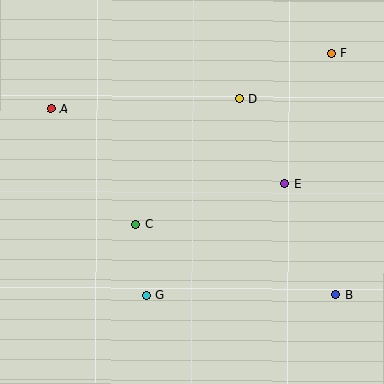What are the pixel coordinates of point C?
Point C is at (136, 224).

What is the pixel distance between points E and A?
The distance between E and A is 246 pixels.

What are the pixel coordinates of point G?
Point G is at (147, 295).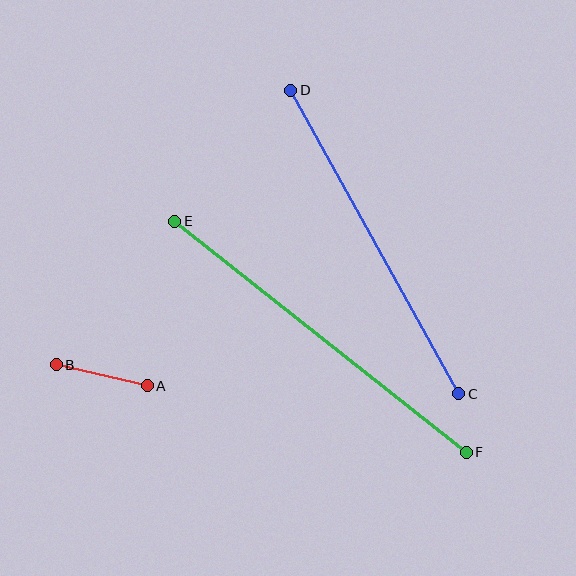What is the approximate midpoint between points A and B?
The midpoint is at approximately (102, 375) pixels.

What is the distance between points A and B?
The distance is approximately 94 pixels.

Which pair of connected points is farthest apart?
Points E and F are farthest apart.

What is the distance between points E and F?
The distance is approximately 372 pixels.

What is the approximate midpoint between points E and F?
The midpoint is at approximately (321, 337) pixels.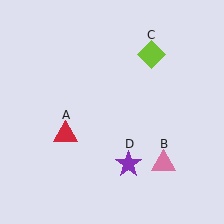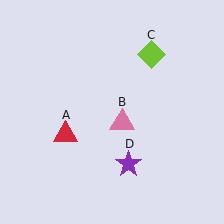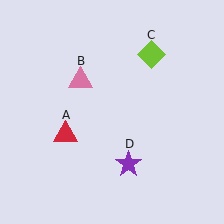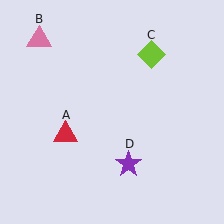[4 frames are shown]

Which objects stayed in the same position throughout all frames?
Red triangle (object A) and lime diamond (object C) and purple star (object D) remained stationary.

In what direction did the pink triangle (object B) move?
The pink triangle (object B) moved up and to the left.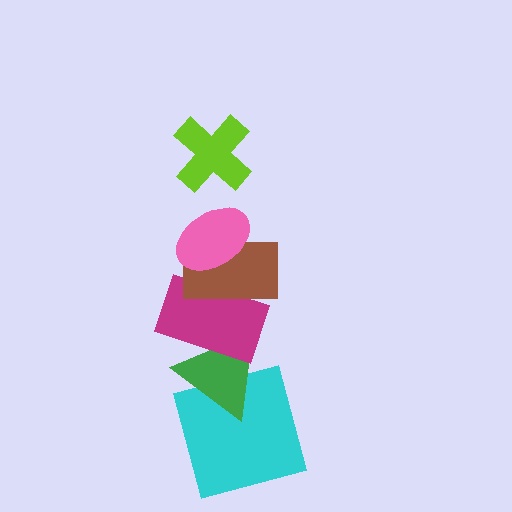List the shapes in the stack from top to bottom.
From top to bottom: the lime cross, the pink ellipse, the brown rectangle, the magenta rectangle, the green triangle, the cyan square.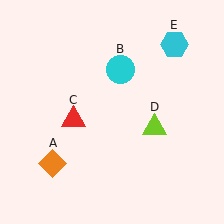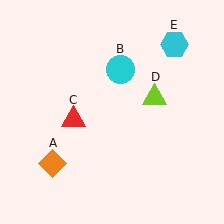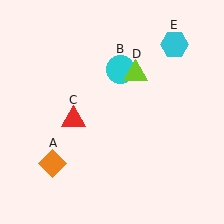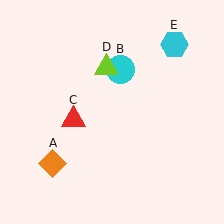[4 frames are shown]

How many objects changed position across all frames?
1 object changed position: lime triangle (object D).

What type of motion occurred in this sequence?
The lime triangle (object D) rotated counterclockwise around the center of the scene.